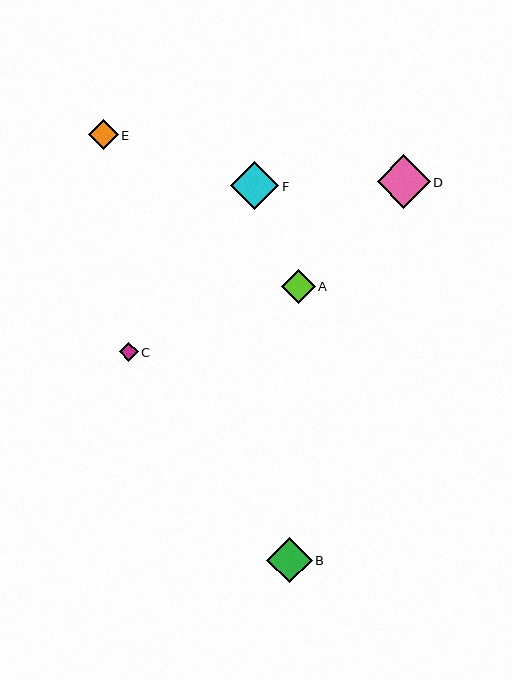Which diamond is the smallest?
Diamond C is the smallest with a size of approximately 19 pixels.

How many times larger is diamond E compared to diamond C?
Diamond E is approximately 1.6 times the size of diamond C.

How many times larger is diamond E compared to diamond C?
Diamond E is approximately 1.6 times the size of diamond C.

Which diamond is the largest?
Diamond D is the largest with a size of approximately 53 pixels.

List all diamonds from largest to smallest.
From largest to smallest: D, F, B, A, E, C.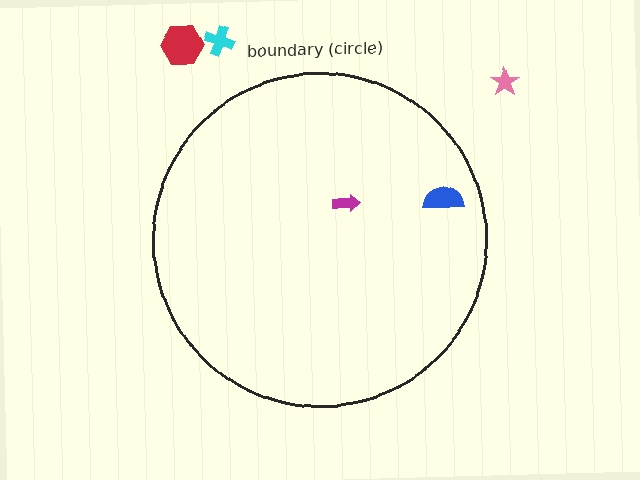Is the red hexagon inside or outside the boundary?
Outside.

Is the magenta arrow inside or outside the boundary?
Inside.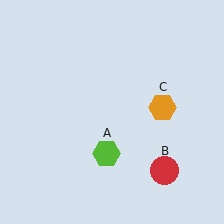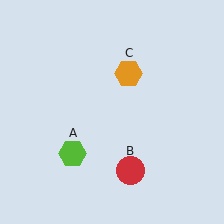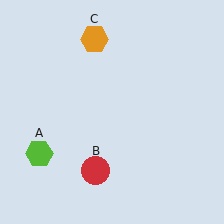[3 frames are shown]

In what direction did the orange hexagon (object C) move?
The orange hexagon (object C) moved up and to the left.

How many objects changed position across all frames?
3 objects changed position: lime hexagon (object A), red circle (object B), orange hexagon (object C).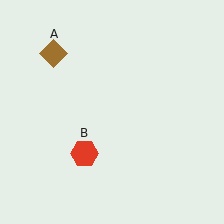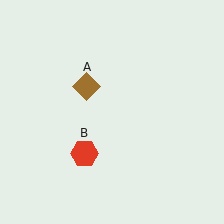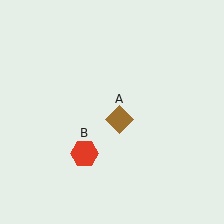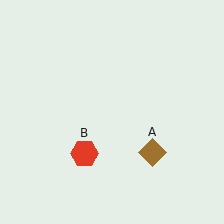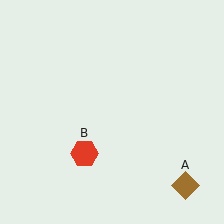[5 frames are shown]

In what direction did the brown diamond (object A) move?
The brown diamond (object A) moved down and to the right.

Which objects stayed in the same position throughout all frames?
Red hexagon (object B) remained stationary.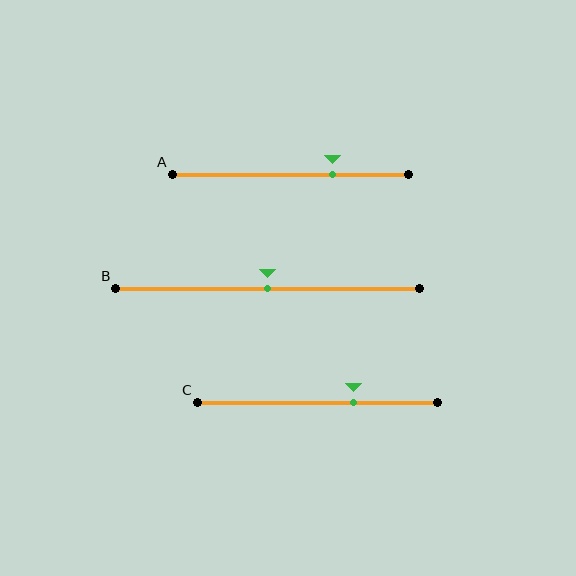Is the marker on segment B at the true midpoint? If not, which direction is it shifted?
Yes, the marker on segment B is at the true midpoint.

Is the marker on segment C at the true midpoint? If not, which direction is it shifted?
No, the marker on segment C is shifted to the right by about 15% of the segment length.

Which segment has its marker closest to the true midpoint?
Segment B has its marker closest to the true midpoint.